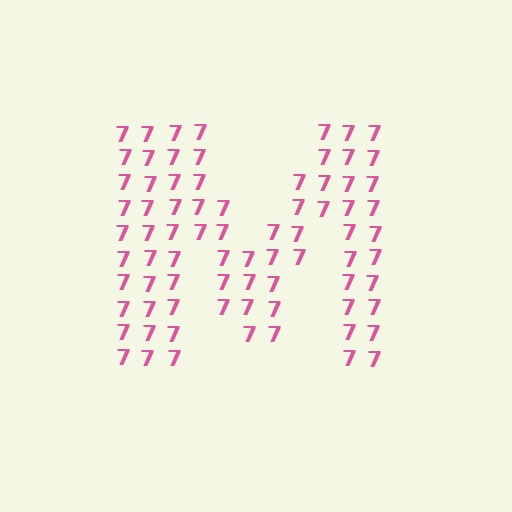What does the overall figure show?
The overall figure shows the letter M.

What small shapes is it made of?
It is made of small digit 7's.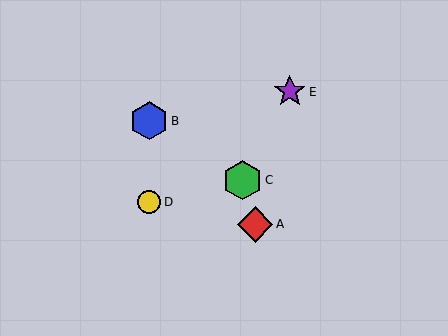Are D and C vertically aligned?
No, D is at x≈149 and C is at x≈242.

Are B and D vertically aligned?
Yes, both are at x≈149.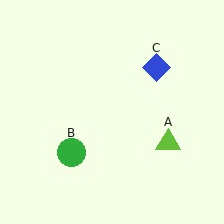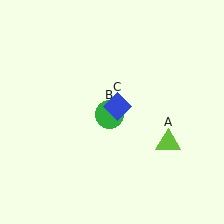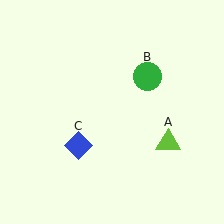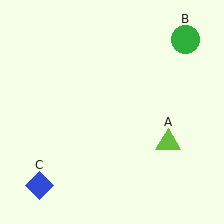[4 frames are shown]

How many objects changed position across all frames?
2 objects changed position: green circle (object B), blue diamond (object C).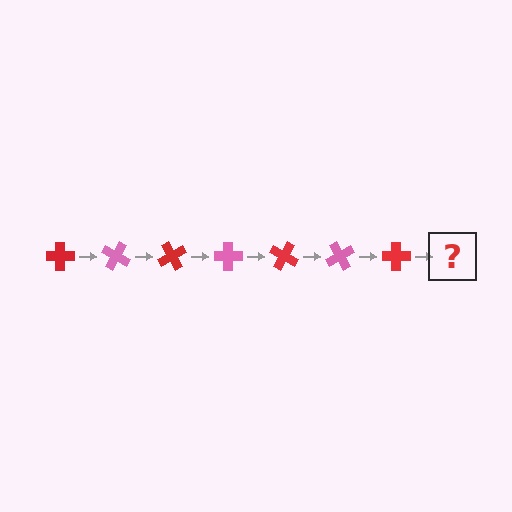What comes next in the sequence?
The next element should be a pink cross, rotated 210 degrees from the start.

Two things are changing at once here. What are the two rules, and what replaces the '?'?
The two rules are that it rotates 30 degrees each step and the color cycles through red and pink. The '?' should be a pink cross, rotated 210 degrees from the start.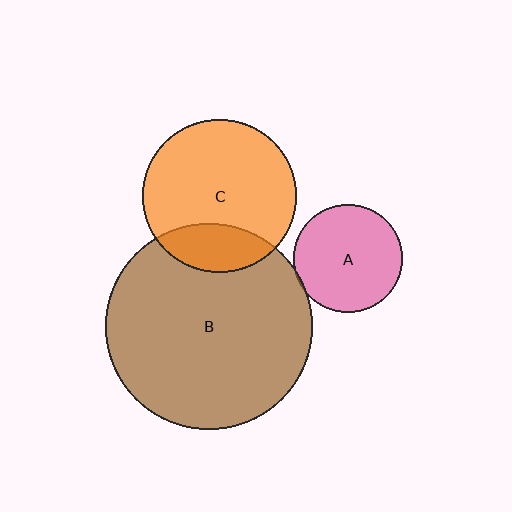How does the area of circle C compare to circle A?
Approximately 2.0 times.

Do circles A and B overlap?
Yes.